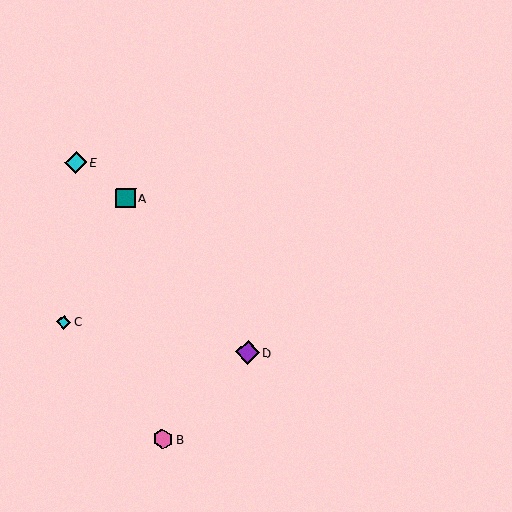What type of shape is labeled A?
Shape A is a teal square.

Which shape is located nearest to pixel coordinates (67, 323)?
The cyan diamond (labeled C) at (64, 322) is nearest to that location.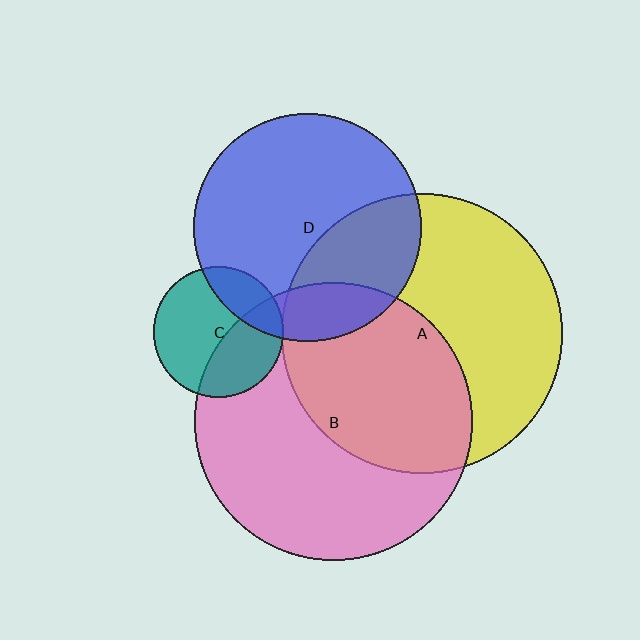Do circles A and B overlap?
Yes.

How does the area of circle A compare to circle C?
Approximately 4.6 times.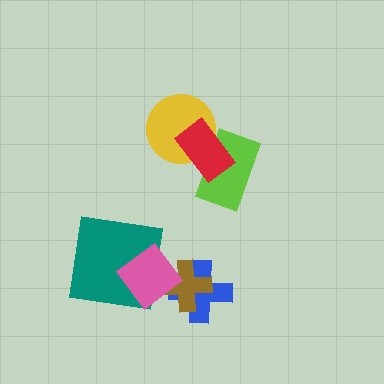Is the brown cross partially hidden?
Yes, it is partially covered by another shape.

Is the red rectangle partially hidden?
No, no other shape covers it.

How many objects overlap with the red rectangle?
2 objects overlap with the red rectangle.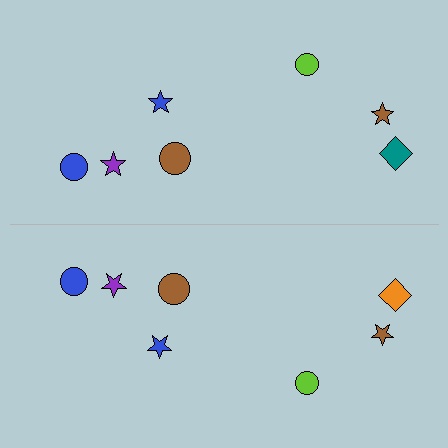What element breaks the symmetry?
The orange diamond on the bottom side breaks the symmetry — its mirror counterpart is teal.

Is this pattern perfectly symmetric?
No, the pattern is not perfectly symmetric. The orange diamond on the bottom side breaks the symmetry — its mirror counterpart is teal.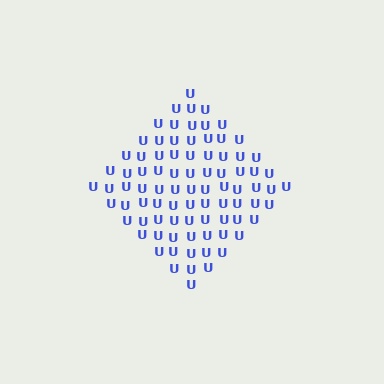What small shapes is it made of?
It is made of small letter U's.